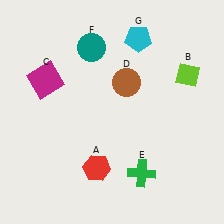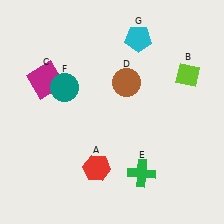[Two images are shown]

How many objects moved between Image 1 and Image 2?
1 object moved between the two images.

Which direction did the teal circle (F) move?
The teal circle (F) moved down.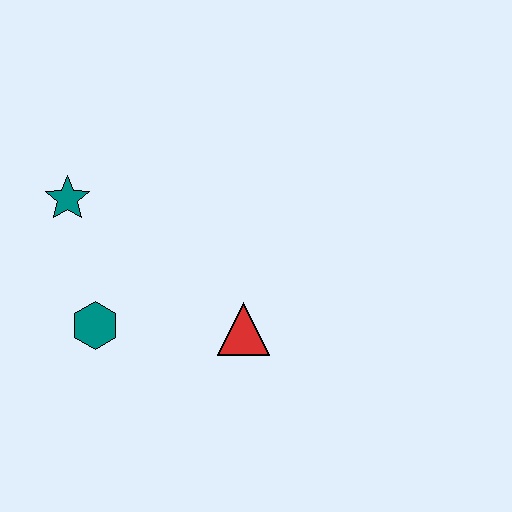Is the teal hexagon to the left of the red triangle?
Yes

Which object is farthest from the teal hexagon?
The red triangle is farthest from the teal hexagon.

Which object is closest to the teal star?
The teal hexagon is closest to the teal star.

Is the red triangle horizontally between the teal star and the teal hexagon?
No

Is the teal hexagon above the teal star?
No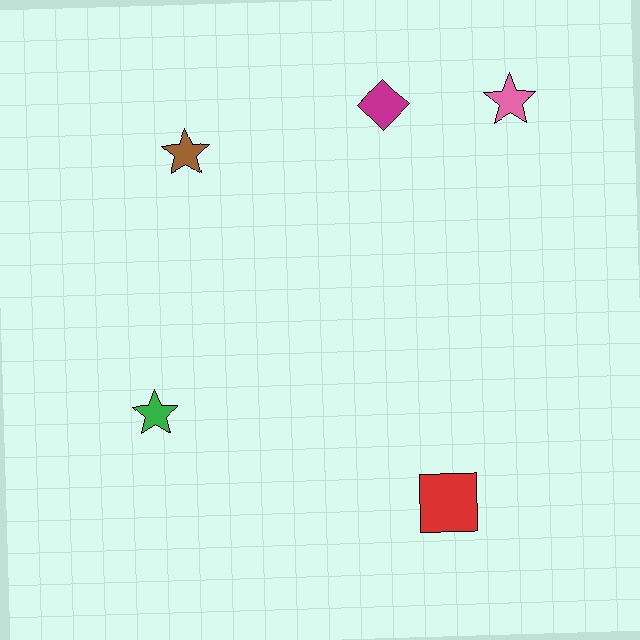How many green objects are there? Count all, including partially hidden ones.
There is 1 green object.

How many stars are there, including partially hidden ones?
There are 3 stars.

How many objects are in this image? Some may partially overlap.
There are 5 objects.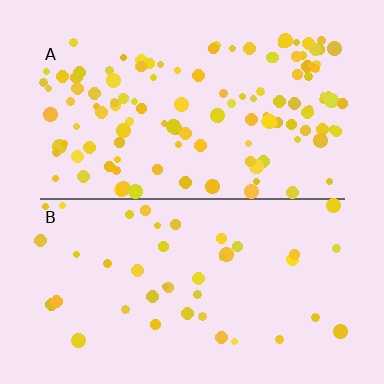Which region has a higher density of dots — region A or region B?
A (the top).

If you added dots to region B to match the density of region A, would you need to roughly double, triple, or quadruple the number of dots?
Approximately triple.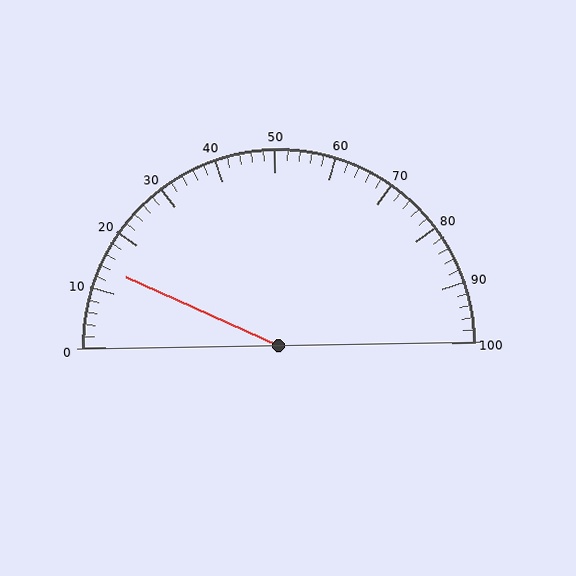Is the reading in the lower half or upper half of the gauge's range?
The reading is in the lower half of the range (0 to 100).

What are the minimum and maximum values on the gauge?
The gauge ranges from 0 to 100.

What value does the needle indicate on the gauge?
The needle indicates approximately 14.